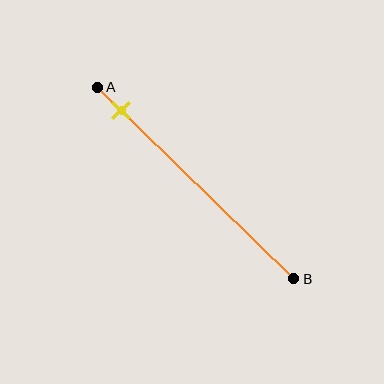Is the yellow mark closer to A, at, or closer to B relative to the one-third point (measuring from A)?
The yellow mark is closer to point A than the one-third point of segment AB.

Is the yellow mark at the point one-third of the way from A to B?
No, the mark is at about 10% from A, not at the 33% one-third point.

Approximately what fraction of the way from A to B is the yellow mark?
The yellow mark is approximately 10% of the way from A to B.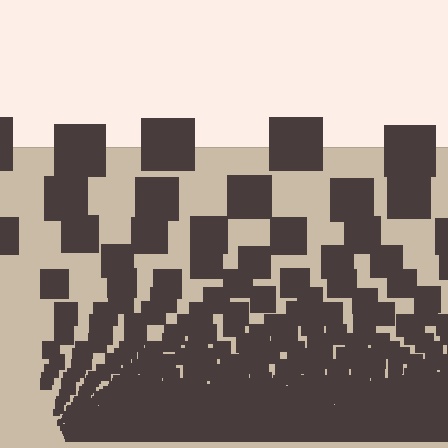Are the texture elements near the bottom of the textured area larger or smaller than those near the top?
Smaller. The gradient is inverted — elements near the bottom are smaller and denser.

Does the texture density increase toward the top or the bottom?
Density increases toward the bottom.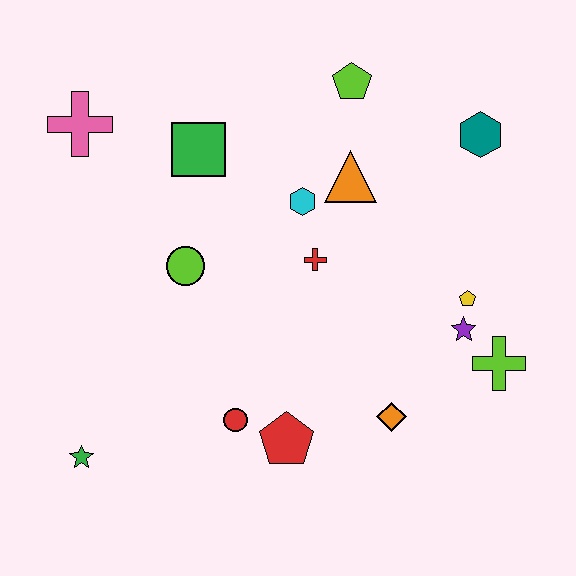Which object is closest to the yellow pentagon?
The purple star is closest to the yellow pentagon.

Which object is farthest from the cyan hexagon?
The green star is farthest from the cyan hexagon.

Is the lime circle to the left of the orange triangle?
Yes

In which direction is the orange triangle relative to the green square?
The orange triangle is to the right of the green square.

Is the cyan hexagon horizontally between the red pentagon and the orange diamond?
Yes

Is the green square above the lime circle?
Yes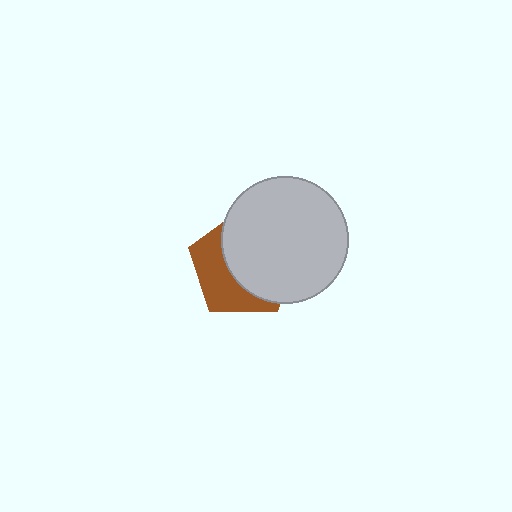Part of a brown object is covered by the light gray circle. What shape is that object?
It is a pentagon.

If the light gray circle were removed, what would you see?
You would see the complete brown pentagon.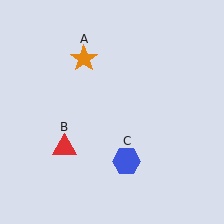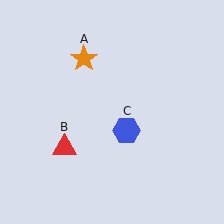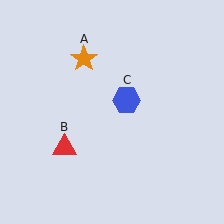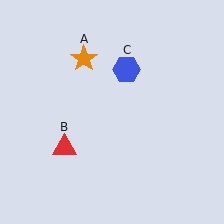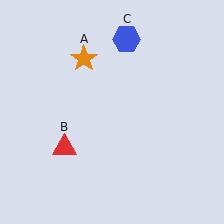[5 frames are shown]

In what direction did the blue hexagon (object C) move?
The blue hexagon (object C) moved up.